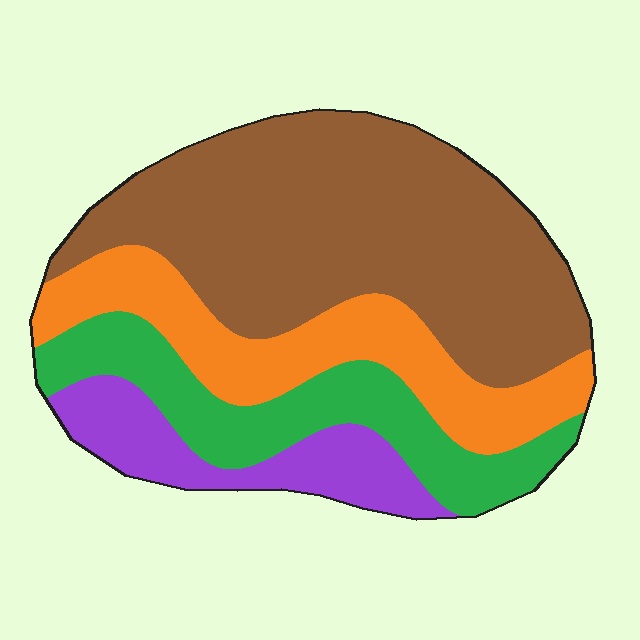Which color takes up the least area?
Purple, at roughly 10%.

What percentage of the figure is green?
Green covers 19% of the figure.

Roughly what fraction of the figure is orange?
Orange covers roughly 20% of the figure.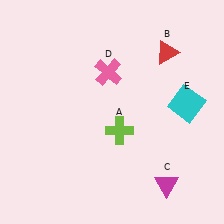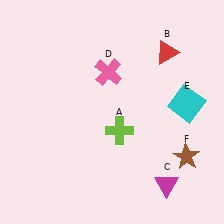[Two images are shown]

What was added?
A brown star (F) was added in Image 2.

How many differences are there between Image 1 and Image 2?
There is 1 difference between the two images.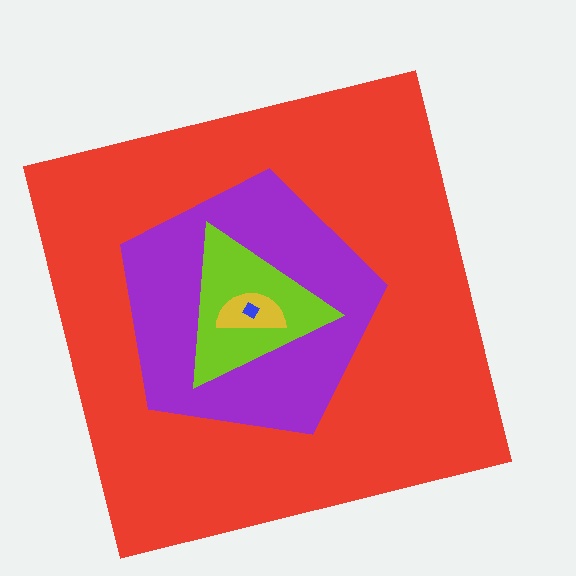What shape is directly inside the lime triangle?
The yellow semicircle.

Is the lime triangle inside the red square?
Yes.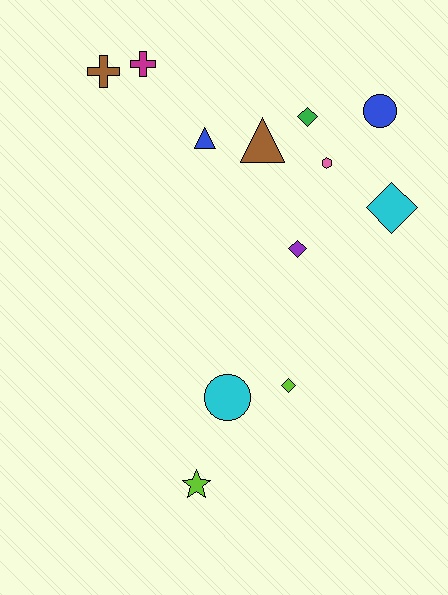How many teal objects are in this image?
There are no teal objects.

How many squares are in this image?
There are no squares.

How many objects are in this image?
There are 12 objects.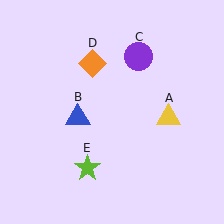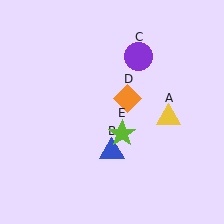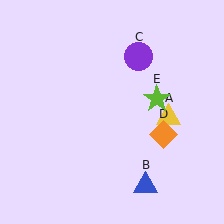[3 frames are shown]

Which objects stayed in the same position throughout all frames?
Yellow triangle (object A) and purple circle (object C) remained stationary.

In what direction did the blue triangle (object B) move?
The blue triangle (object B) moved down and to the right.